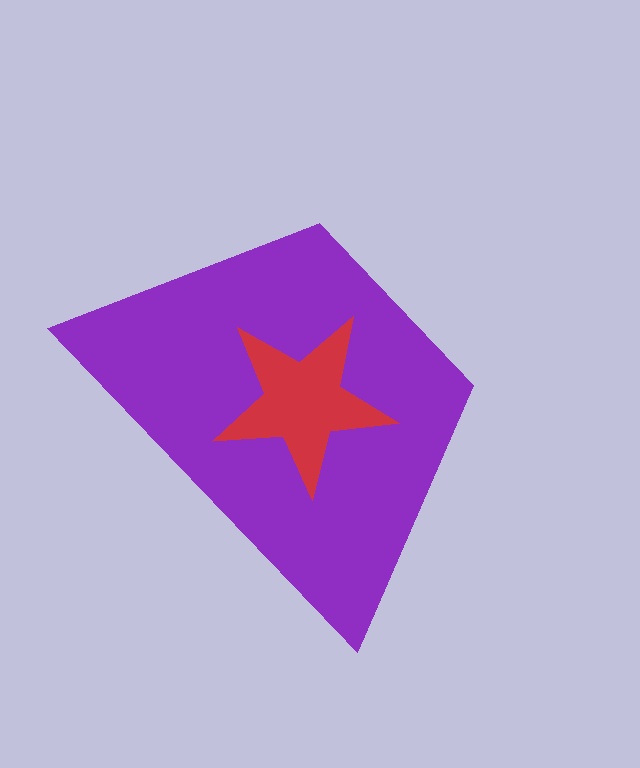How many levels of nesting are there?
2.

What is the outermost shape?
The purple trapezoid.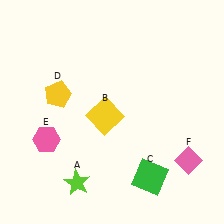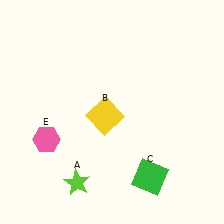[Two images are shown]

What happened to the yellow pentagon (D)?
The yellow pentagon (D) was removed in Image 2. It was in the top-left area of Image 1.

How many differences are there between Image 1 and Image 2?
There are 2 differences between the two images.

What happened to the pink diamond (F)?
The pink diamond (F) was removed in Image 2. It was in the bottom-right area of Image 1.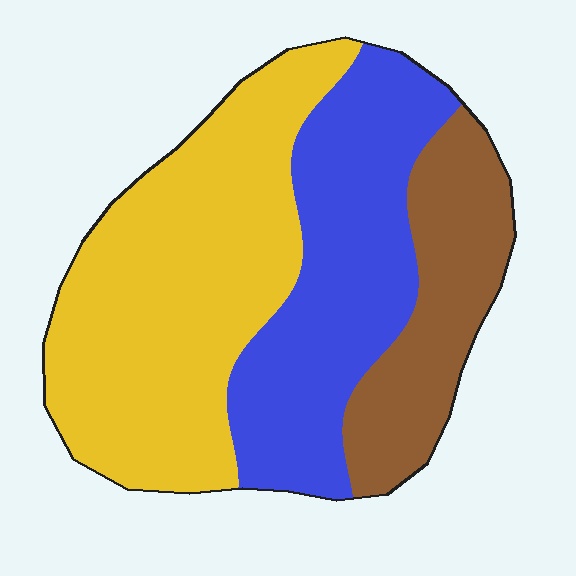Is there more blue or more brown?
Blue.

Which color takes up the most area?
Yellow, at roughly 45%.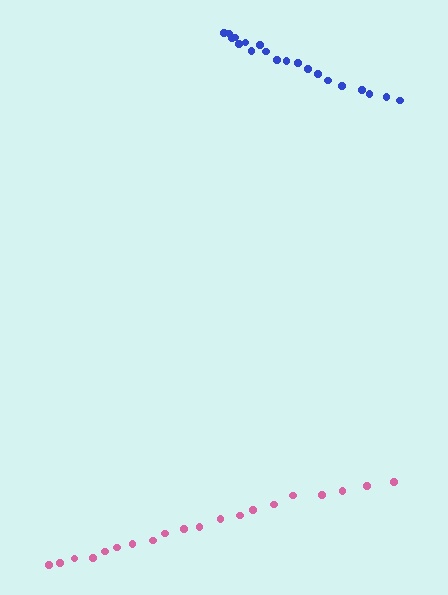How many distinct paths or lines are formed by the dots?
There are 2 distinct paths.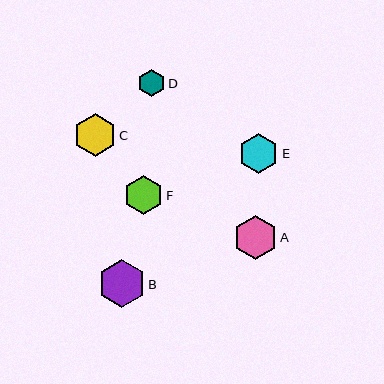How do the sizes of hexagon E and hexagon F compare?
Hexagon E and hexagon F are approximately the same size.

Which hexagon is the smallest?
Hexagon D is the smallest with a size of approximately 28 pixels.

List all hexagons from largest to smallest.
From largest to smallest: B, A, C, E, F, D.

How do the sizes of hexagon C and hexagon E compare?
Hexagon C and hexagon E are approximately the same size.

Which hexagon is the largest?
Hexagon B is the largest with a size of approximately 47 pixels.